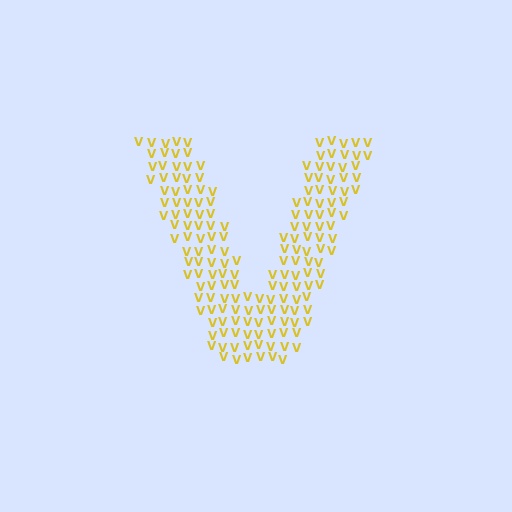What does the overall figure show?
The overall figure shows the letter V.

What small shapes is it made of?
It is made of small letter V's.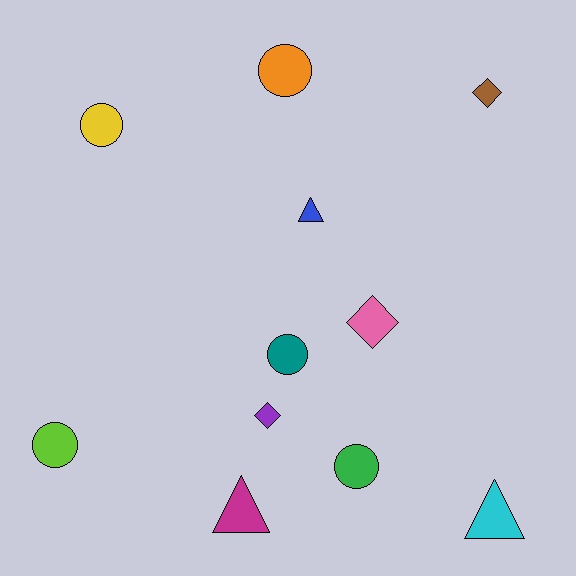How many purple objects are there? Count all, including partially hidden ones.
There is 1 purple object.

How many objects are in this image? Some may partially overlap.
There are 11 objects.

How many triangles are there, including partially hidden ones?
There are 3 triangles.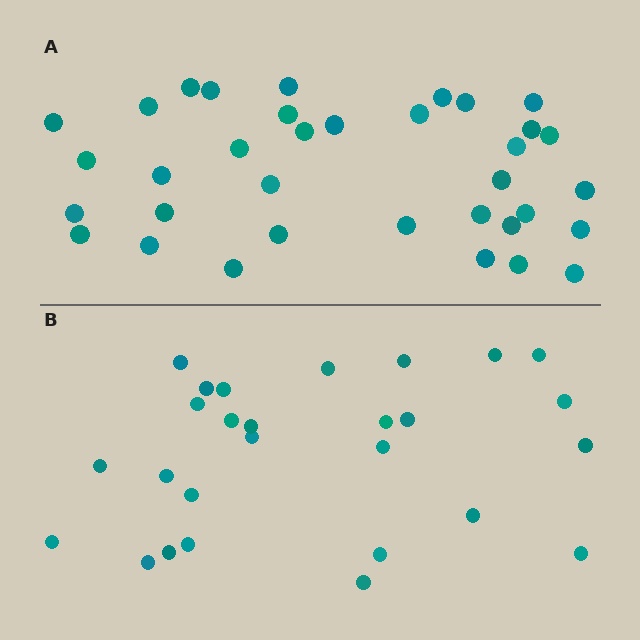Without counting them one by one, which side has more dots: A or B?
Region A (the top region) has more dots.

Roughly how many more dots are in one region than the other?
Region A has roughly 8 or so more dots than region B.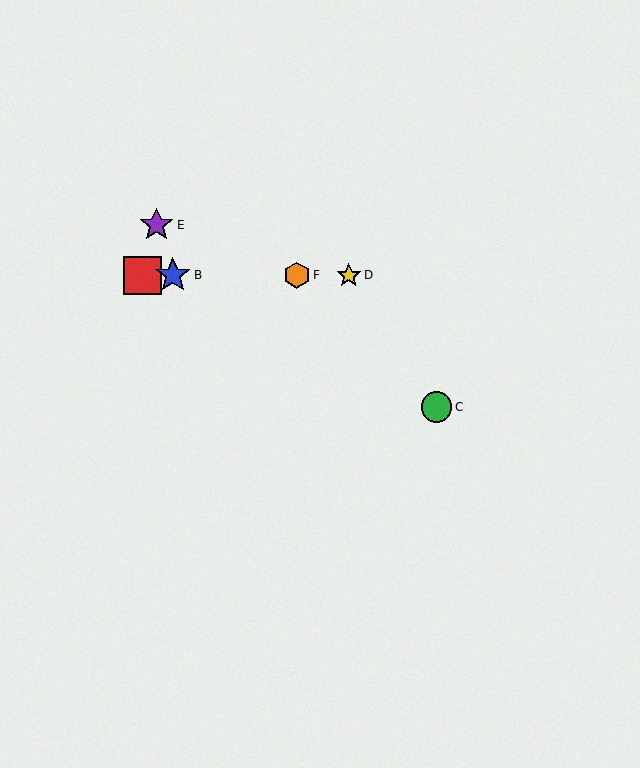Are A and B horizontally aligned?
Yes, both are at y≈275.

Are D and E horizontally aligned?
No, D is at y≈275 and E is at y≈225.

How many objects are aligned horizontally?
4 objects (A, B, D, F) are aligned horizontally.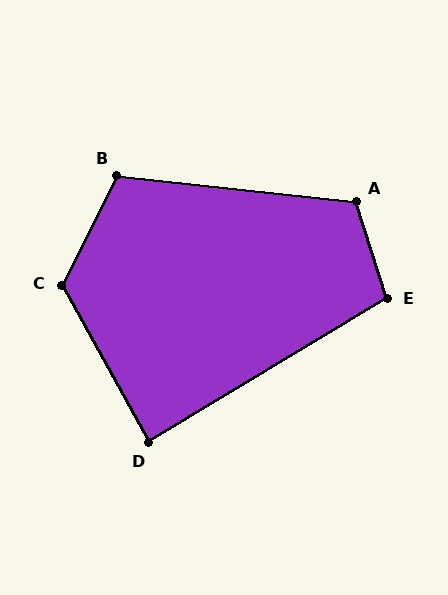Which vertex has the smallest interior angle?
D, at approximately 88 degrees.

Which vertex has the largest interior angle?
C, at approximately 125 degrees.